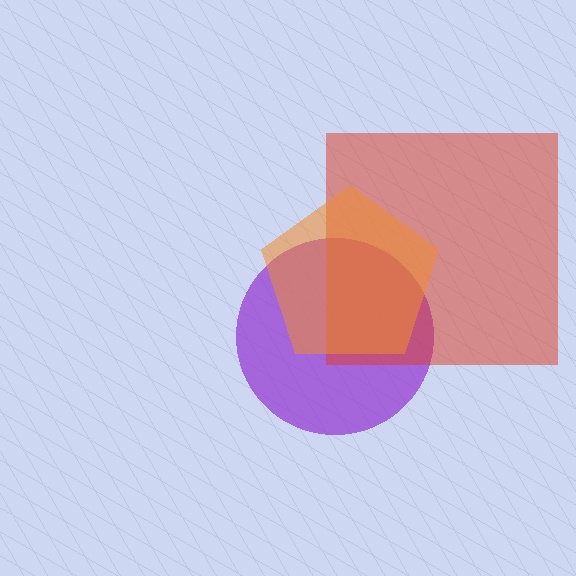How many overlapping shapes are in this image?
There are 3 overlapping shapes in the image.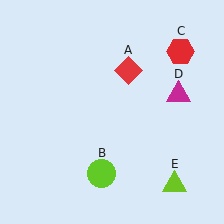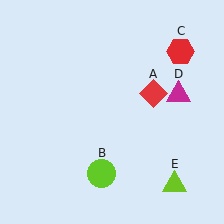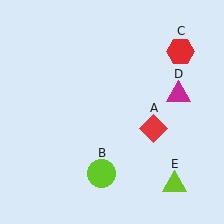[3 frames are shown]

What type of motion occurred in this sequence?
The red diamond (object A) rotated clockwise around the center of the scene.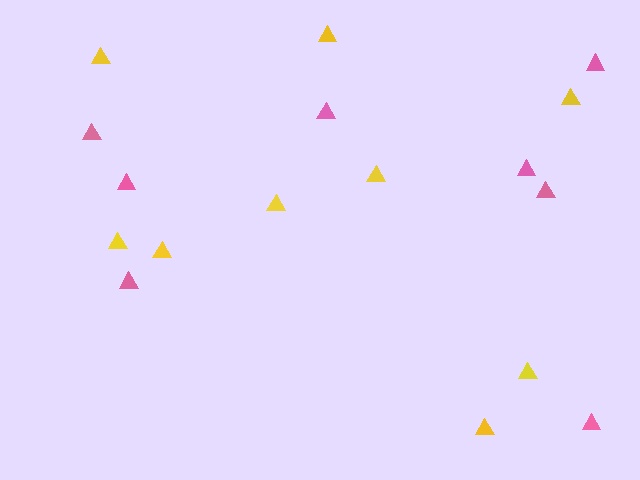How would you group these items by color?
There are 2 groups: one group of yellow triangles (9) and one group of pink triangles (8).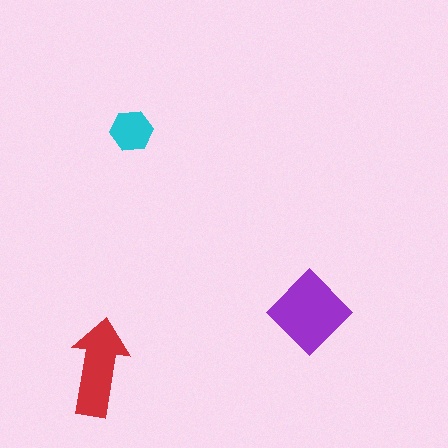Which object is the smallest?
The cyan hexagon.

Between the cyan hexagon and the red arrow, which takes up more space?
The red arrow.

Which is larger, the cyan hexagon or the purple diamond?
The purple diamond.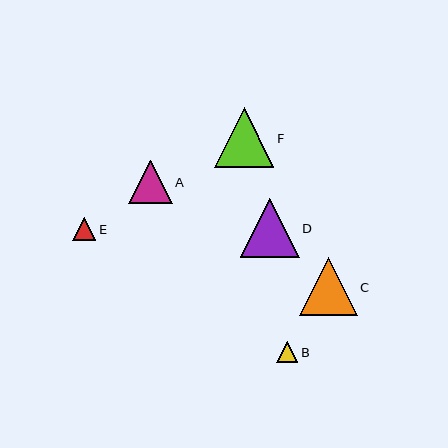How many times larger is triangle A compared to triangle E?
Triangle A is approximately 1.9 times the size of triangle E.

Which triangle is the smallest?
Triangle B is the smallest with a size of approximately 21 pixels.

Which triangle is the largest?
Triangle F is the largest with a size of approximately 59 pixels.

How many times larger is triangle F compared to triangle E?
Triangle F is approximately 2.6 times the size of triangle E.